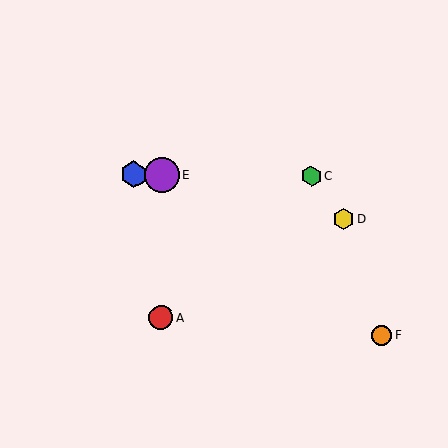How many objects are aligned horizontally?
3 objects (B, C, E) are aligned horizontally.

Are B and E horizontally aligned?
Yes, both are at y≈175.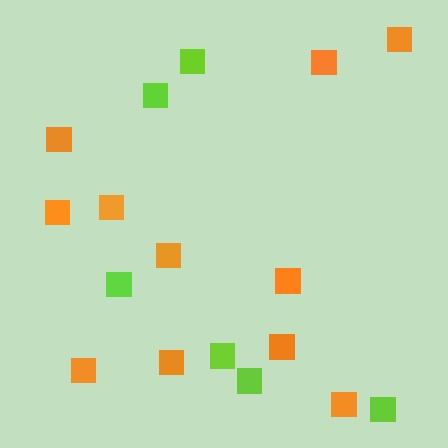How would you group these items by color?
There are 2 groups: one group of lime squares (6) and one group of orange squares (11).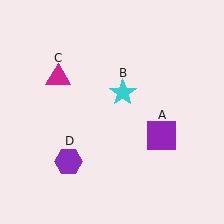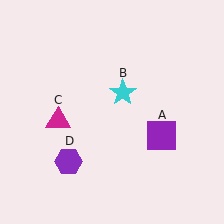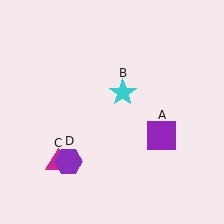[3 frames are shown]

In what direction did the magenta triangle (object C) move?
The magenta triangle (object C) moved down.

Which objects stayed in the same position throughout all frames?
Purple square (object A) and cyan star (object B) and purple hexagon (object D) remained stationary.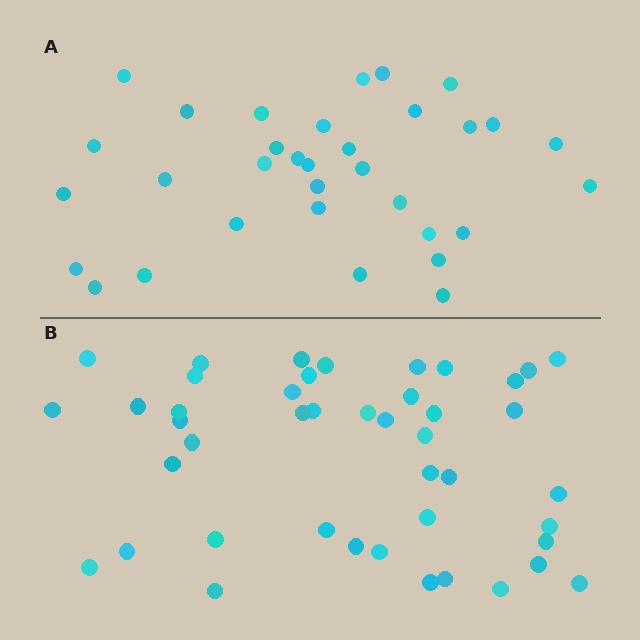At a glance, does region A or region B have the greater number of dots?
Region B (the bottom region) has more dots.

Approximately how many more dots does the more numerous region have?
Region B has roughly 12 or so more dots than region A.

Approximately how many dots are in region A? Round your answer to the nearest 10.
About 30 dots. (The exact count is 33, which rounds to 30.)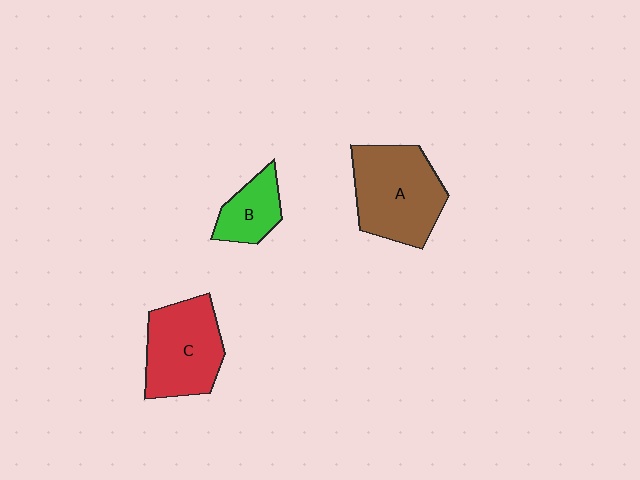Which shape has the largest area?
Shape A (brown).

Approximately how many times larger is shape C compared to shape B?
Approximately 1.9 times.